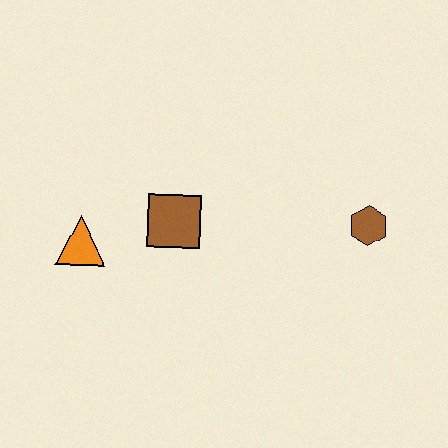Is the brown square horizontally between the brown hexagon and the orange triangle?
Yes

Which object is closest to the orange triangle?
The brown square is closest to the orange triangle.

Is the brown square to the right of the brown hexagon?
No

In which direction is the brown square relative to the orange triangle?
The brown square is to the right of the orange triangle.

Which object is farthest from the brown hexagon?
The orange triangle is farthest from the brown hexagon.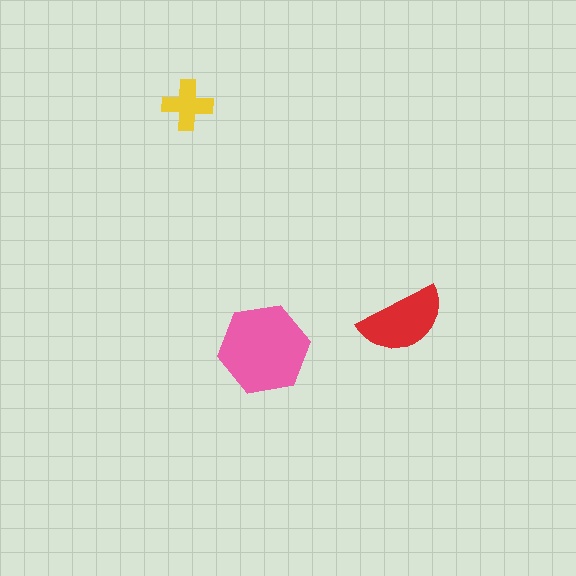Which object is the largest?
The pink hexagon.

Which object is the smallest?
The yellow cross.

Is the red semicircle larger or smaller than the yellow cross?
Larger.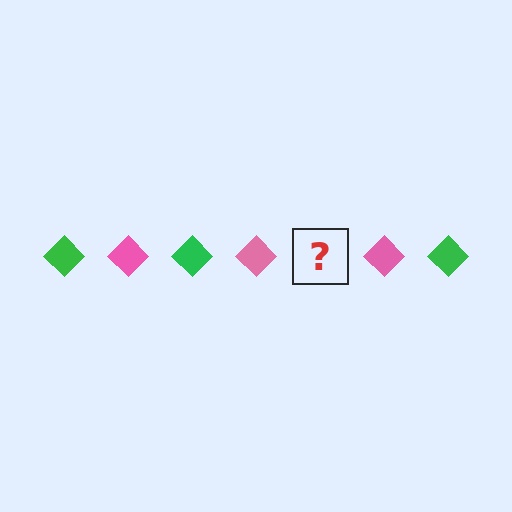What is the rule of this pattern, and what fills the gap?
The rule is that the pattern cycles through green, pink diamonds. The gap should be filled with a green diamond.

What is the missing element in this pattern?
The missing element is a green diamond.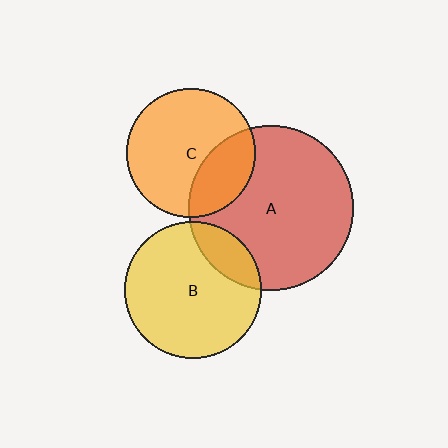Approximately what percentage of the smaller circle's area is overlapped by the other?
Approximately 15%.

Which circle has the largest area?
Circle A (red).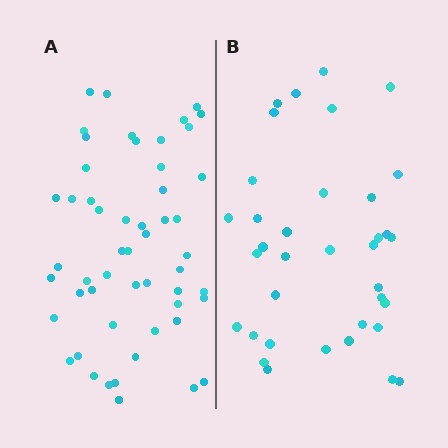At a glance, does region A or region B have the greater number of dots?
Region A (the left region) has more dots.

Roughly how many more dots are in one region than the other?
Region A has approximately 15 more dots than region B.